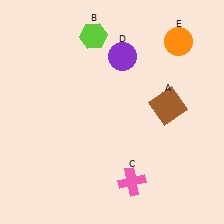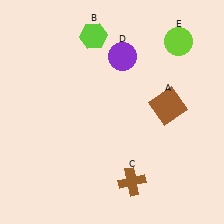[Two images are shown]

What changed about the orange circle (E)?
In Image 1, E is orange. In Image 2, it changed to lime.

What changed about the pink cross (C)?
In Image 1, C is pink. In Image 2, it changed to brown.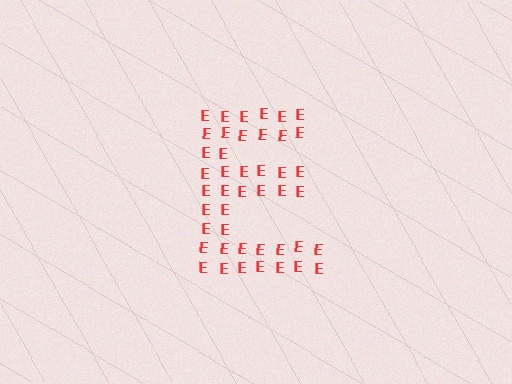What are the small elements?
The small elements are letter E's.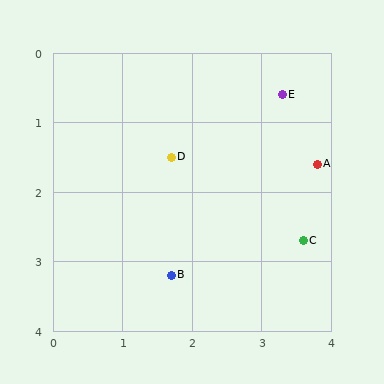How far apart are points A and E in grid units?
Points A and E are about 1.1 grid units apart.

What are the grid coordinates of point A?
Point A is at approximately (3.8, 1.6).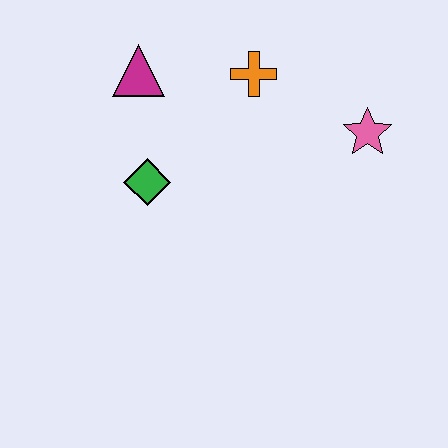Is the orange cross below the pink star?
No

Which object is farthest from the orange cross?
The green diamond is farthest from the orange cross.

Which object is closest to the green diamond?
The magenta triangle is closest to the green diamond.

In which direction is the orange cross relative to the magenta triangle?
The orange cross is to the right of the magenta triangle.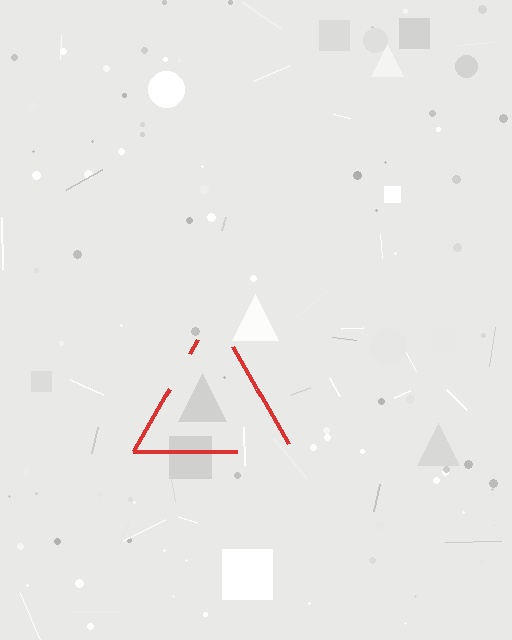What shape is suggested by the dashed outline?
The dashed outline suggests a triangle.